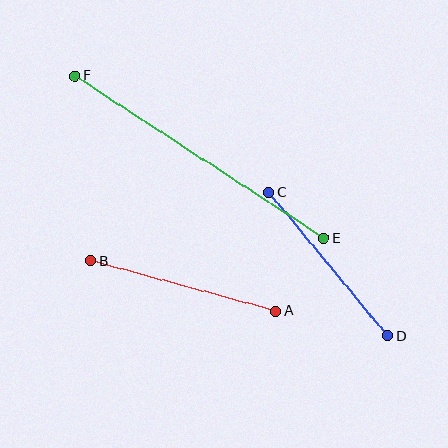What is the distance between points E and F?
The distance is approximately 297 pixels.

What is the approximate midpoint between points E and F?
The midpoint is at approximately (200, 157) pixels.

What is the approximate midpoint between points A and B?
The midpoint is at approximately (183, 286) pixels.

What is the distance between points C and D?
The distance is approximately 186 pixels.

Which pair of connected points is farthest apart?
Points E and F are farthest apart.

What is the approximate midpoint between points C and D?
The midpoint is at approximately (328, 264) pixels.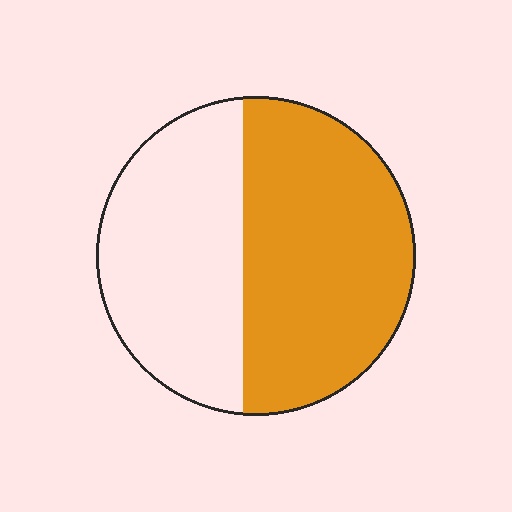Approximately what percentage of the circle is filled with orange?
Approximately 55%.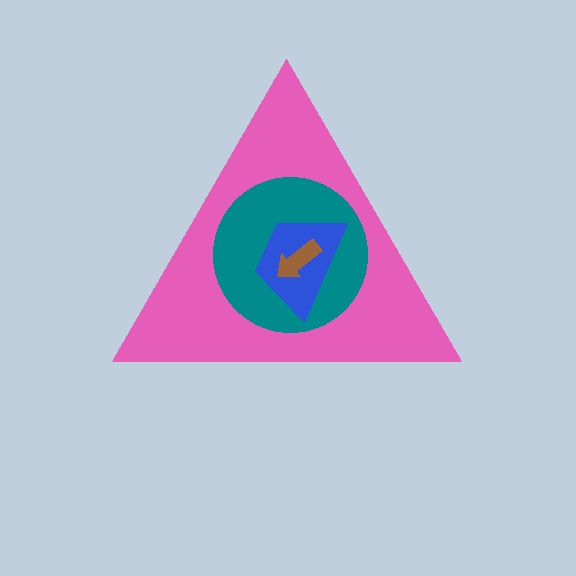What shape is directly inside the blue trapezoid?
The brown arrow.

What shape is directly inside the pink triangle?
The teal circle.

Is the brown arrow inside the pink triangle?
Yes.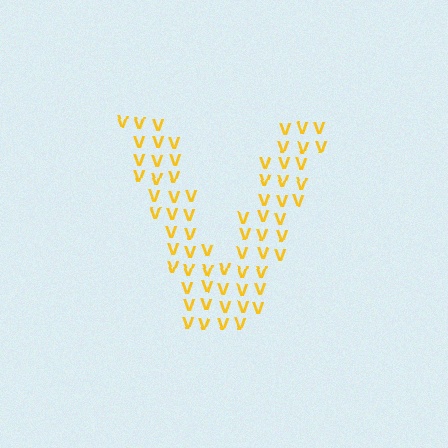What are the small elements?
The small elements are letter V's.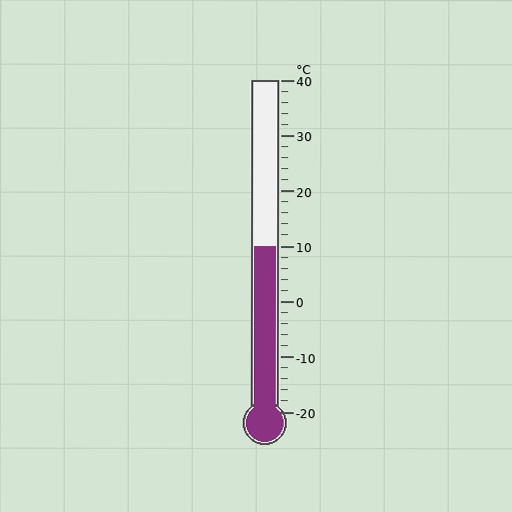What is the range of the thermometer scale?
The thermometer scale ranges from -20°C to 40°C.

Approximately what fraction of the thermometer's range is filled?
The thermometer is filled to approximately 50% of its range.